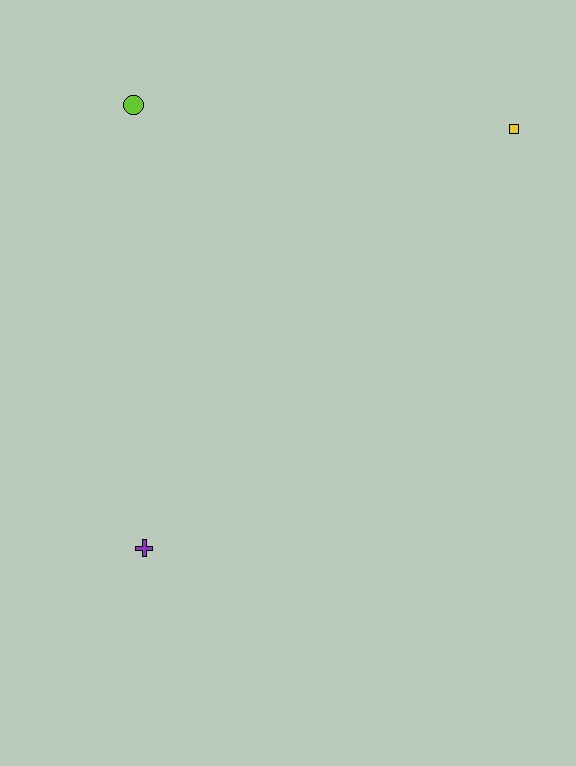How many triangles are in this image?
There are no triangles.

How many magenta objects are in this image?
There are no magenta objects.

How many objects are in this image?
There are 3 objects.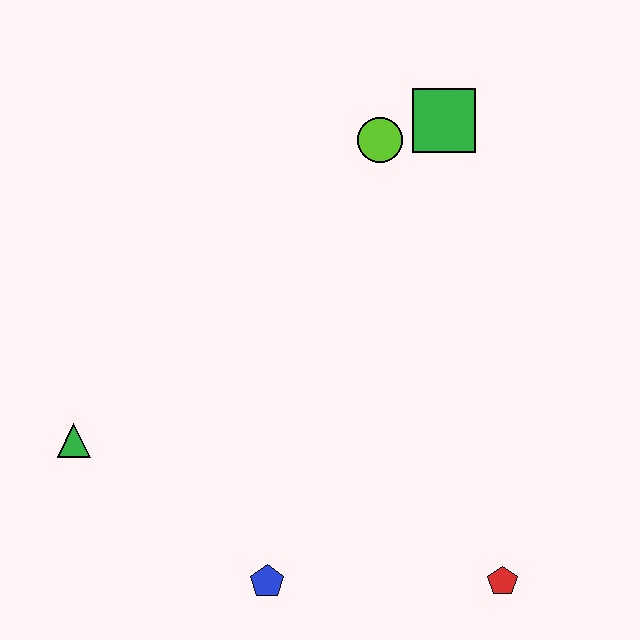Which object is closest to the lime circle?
The green square is closest to the lime circle.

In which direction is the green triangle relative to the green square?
The green triangle is to the left of the green square.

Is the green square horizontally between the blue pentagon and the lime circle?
No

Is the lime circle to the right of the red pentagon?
No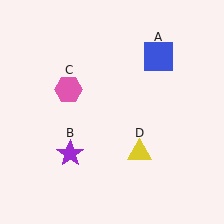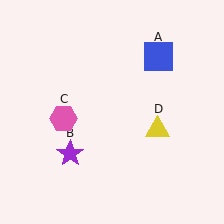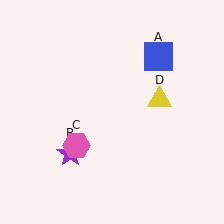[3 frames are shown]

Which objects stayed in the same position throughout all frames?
Blue square (object A) and purple star (object B) remained stationary.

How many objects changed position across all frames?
2 objects changed position: pink hexagon (object C), yellow triangle (object D).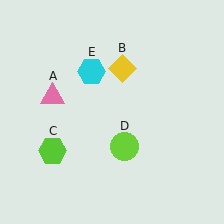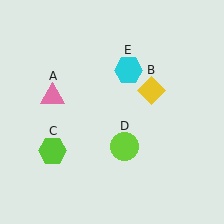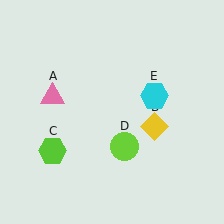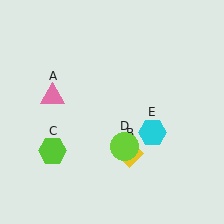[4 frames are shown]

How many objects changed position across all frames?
2 objects changed position: yellow diamond (object B), cyan hexagon (object E).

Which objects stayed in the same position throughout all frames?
Pink triangle (object A) and lime hexagon (object C) and lime circle (object D) remained stationary.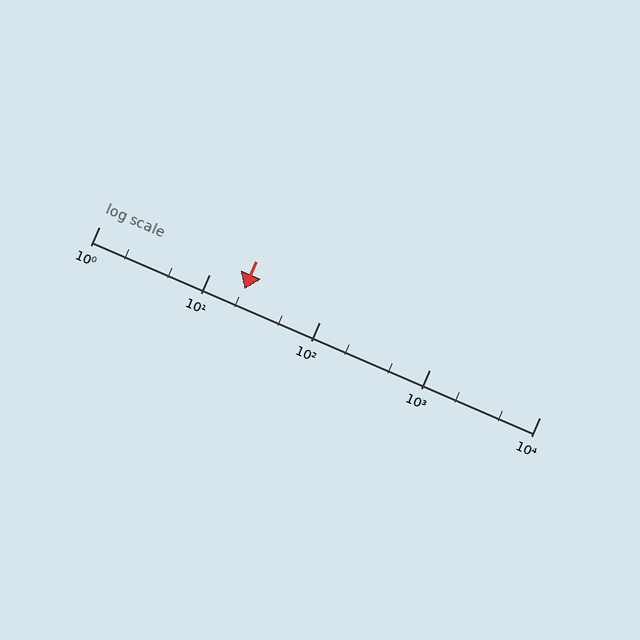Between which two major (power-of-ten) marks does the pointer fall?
The pointer is between 10 and 100.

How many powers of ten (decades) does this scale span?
The scale spans 4 decades, from 1 to 10000.